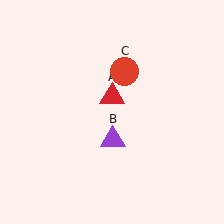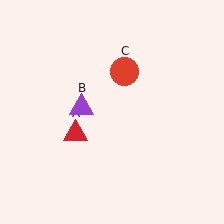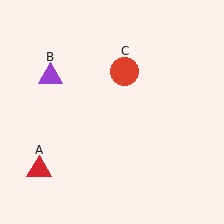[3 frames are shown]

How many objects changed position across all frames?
2 objects changed position: red triangle (object A), purple triangle (object B).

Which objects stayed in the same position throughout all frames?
Red circle (object C) remained stationary.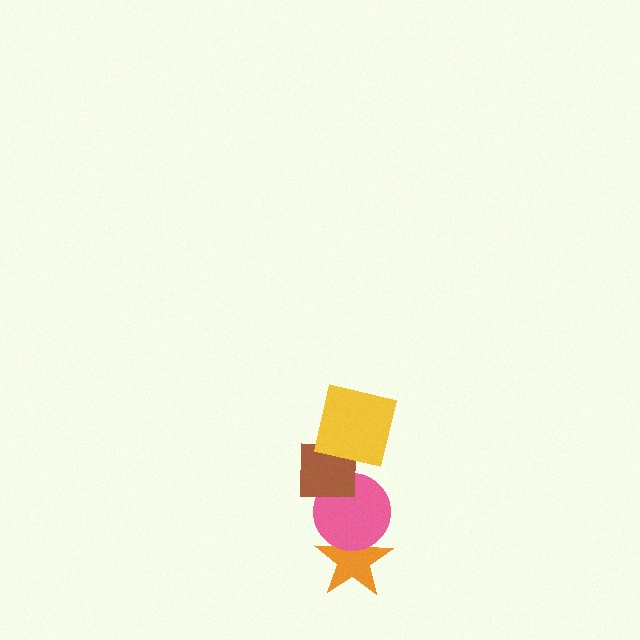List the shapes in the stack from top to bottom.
From top to bottom: the yellow square, the brown square, the pink circle, the orange star.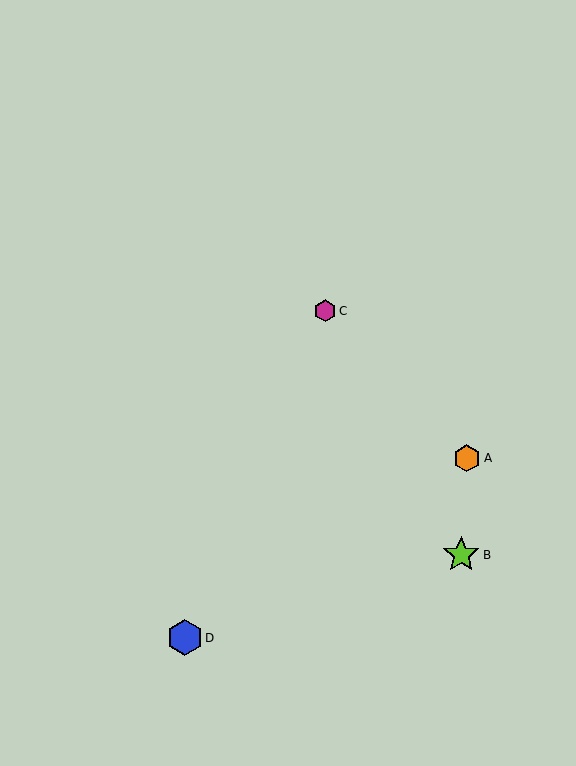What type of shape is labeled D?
Shape D is a blue hexagon.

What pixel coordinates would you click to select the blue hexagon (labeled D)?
Click at (185, 638) to select the blue hexagon D.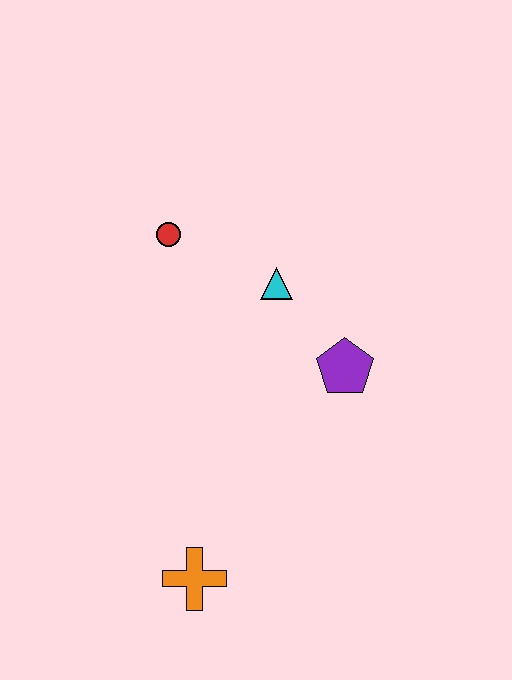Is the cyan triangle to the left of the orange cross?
No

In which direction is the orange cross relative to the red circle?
The orange cross is below the red circle.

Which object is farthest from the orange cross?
The red circle is farthest from the orange cross.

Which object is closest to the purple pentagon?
The cyan triangle is closest to the purple pentagon.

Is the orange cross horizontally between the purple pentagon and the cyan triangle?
No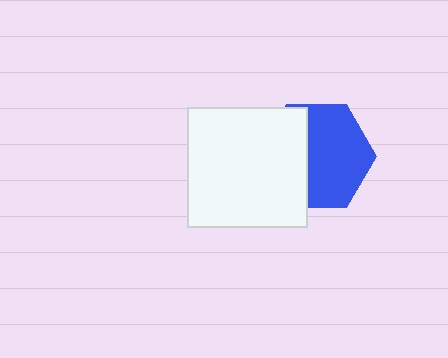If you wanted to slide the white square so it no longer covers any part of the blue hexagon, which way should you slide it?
Slide it left — that is the most direct way to separate the two shapes.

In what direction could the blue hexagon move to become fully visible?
The blue hexagon could move right. That would shift it out from behind the white square entirely.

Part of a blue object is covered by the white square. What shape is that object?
It is a hexagon.